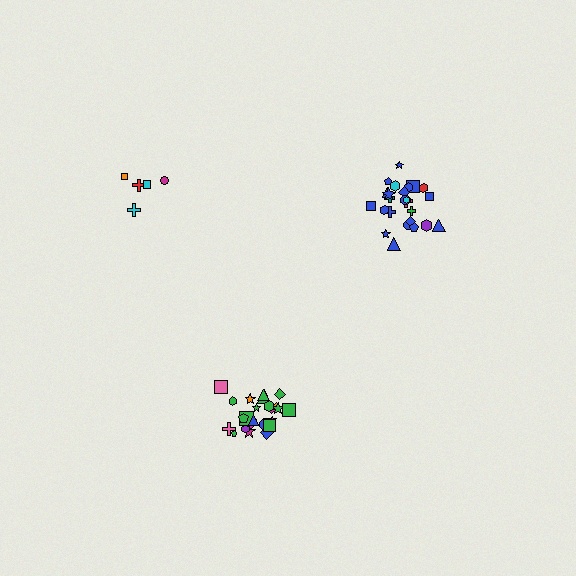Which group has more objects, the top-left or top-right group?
The top-right group.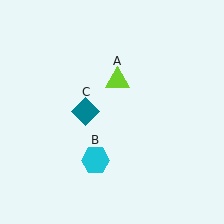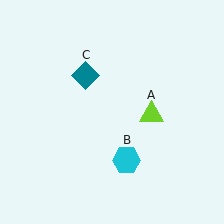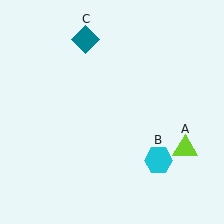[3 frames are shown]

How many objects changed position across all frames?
3 objects changed position: lime triangle (object A), cyan hexagon (object B), teal diamond (object C).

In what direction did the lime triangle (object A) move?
The lime triangle (object A) moved down and to the right.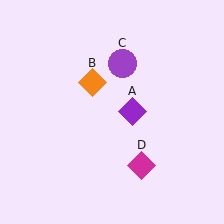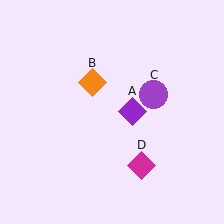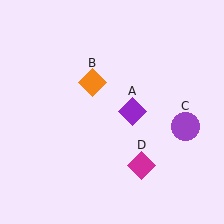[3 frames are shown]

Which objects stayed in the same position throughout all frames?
Purple diamond (object A) and orange diamond (object B) and magenta diamond (object D) remained stationary.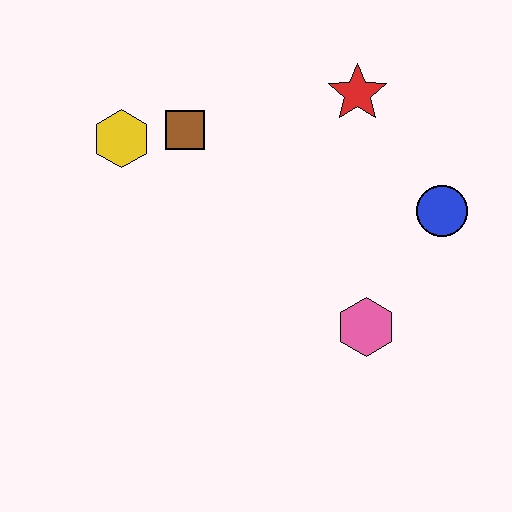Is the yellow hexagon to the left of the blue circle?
Yes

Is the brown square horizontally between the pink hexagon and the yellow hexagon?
Yes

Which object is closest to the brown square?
The yellow hexagon is closest to the brown square.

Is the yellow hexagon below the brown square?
Yes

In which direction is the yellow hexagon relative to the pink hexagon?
The yellow hexagon is to the left of the pink hexagon.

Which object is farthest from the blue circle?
The yellow hexagon is farthest from the blue circle.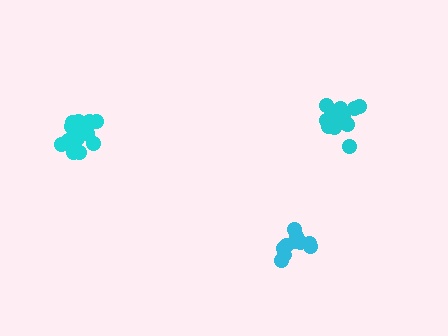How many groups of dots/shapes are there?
There are 3 groups.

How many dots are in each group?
Group 1: 10 dots, Group 2: 16 dots, Group 3: 13 dots (39 total).